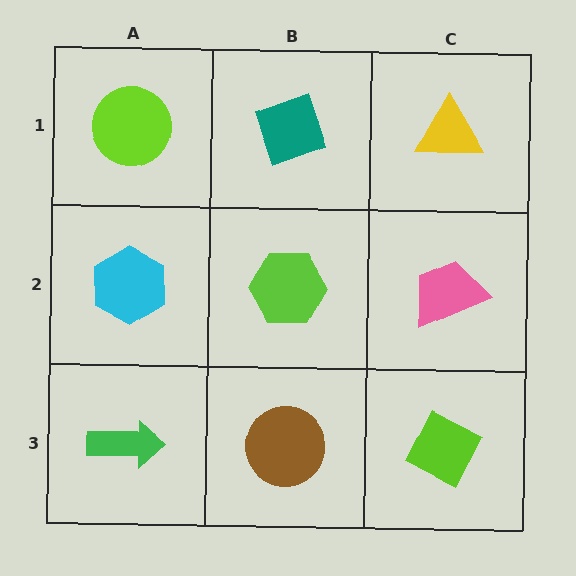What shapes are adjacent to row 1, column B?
A lime hexagon (row 2, column B), a lime circle (row 1, column A), a yellow triangle (row 1, column C).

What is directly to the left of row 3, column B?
A green arrow.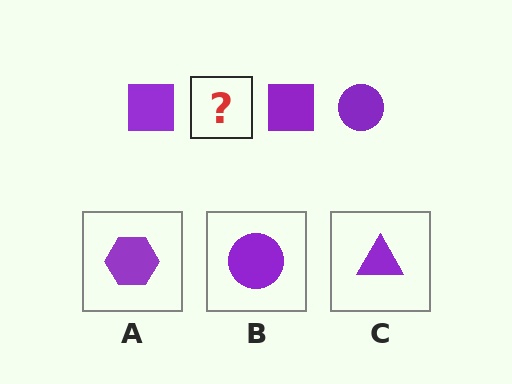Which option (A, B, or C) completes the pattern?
B.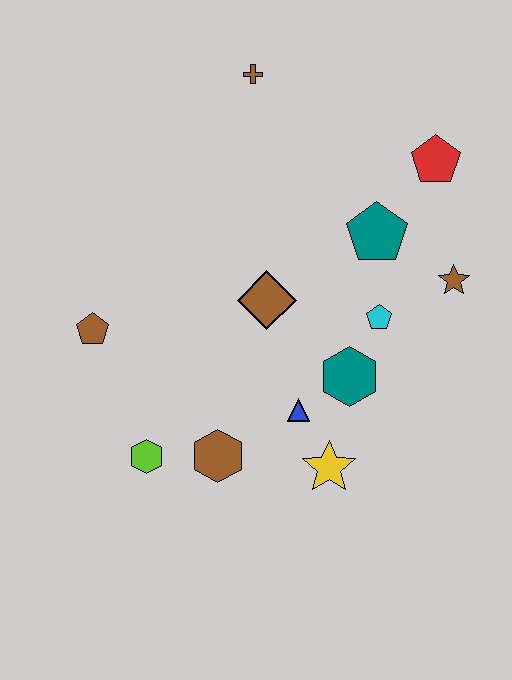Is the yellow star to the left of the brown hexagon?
No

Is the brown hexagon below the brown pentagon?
Yes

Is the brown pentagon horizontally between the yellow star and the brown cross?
No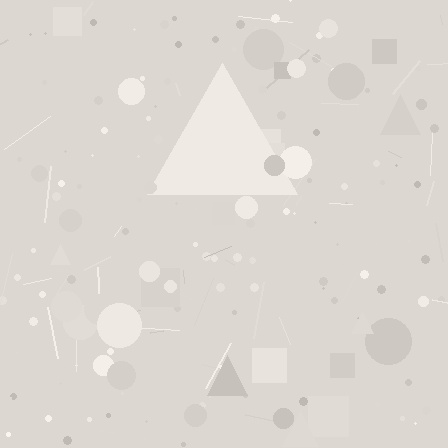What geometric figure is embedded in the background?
A triangle is embedded in the background.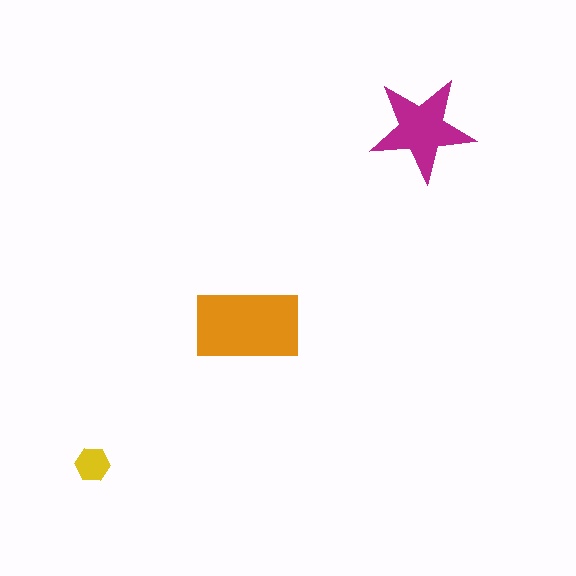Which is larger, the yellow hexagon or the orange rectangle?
The orange rectangle.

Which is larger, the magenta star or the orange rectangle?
The orange rectangle.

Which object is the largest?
The orange rectangle.